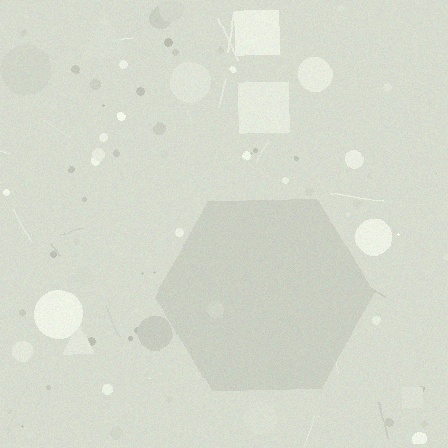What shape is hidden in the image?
A hexagon is hidden in the image.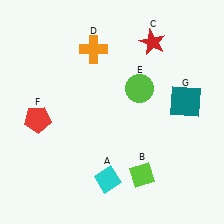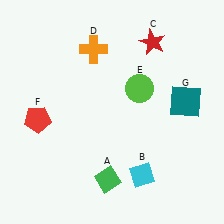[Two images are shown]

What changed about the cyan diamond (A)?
In Image 1, A is cyan. In Image 2, it changed to green.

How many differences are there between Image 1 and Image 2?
There are 2 differences between the two images.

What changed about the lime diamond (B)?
In Image 1, B is lime. In Image 2, it changed to cyan.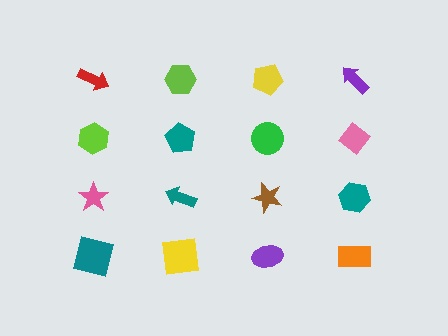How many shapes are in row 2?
4 shapes.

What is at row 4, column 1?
A teal square.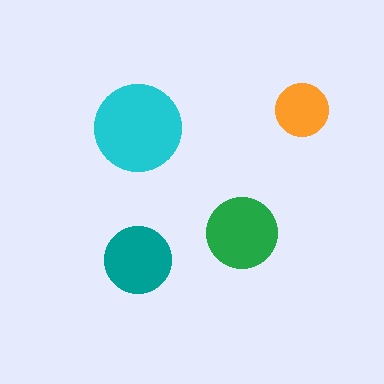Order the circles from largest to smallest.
the cyan one, the green one, the teal one, the orange one.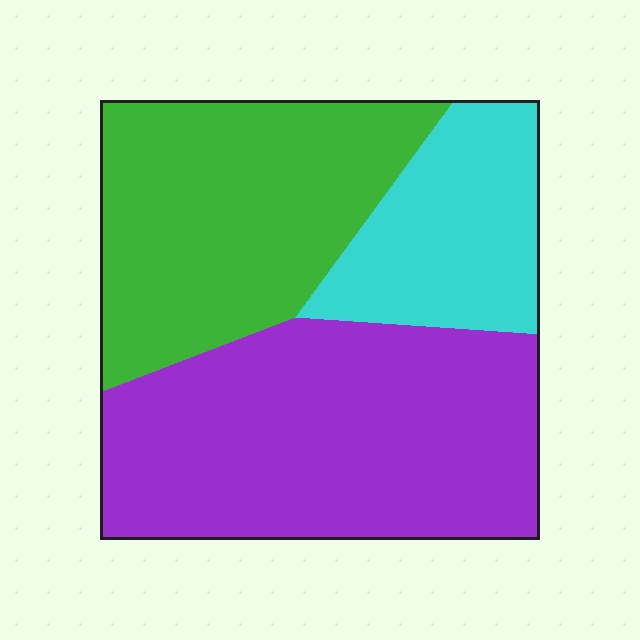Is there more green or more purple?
Purple.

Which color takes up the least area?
Cyan, at roughly 20%.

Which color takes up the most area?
Purple, at roughly 45%.